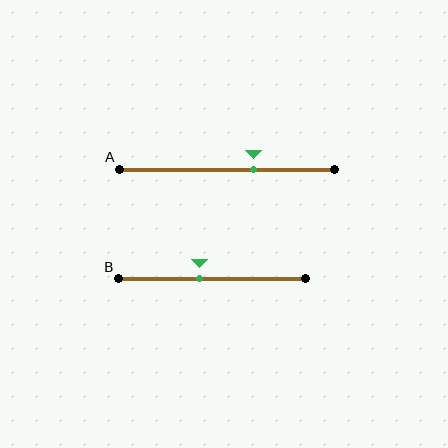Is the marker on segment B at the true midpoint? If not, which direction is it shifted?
No, the marker on segment B is shifted to the left by about 7% of the segment length.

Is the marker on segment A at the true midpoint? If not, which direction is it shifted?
No, the marker on segment A is shifted to the right by about 13% of the segment length.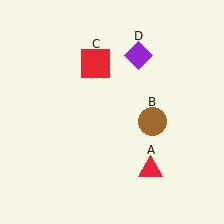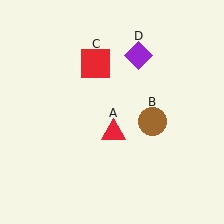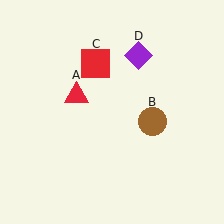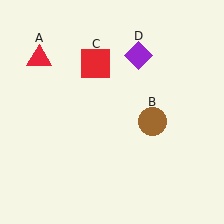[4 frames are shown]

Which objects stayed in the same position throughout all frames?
Brown circle (object B) and red square (object C) and purple diamond (object D) remained stationary.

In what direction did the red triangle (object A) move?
The red triangle (object A) moved up and to the left.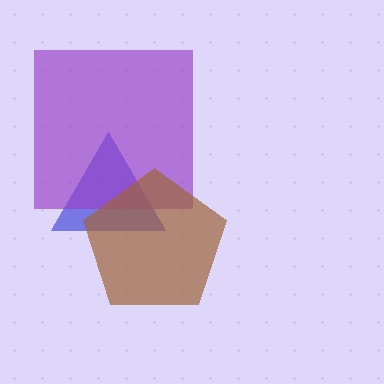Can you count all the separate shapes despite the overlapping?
Yes, there are 3 separate shapes.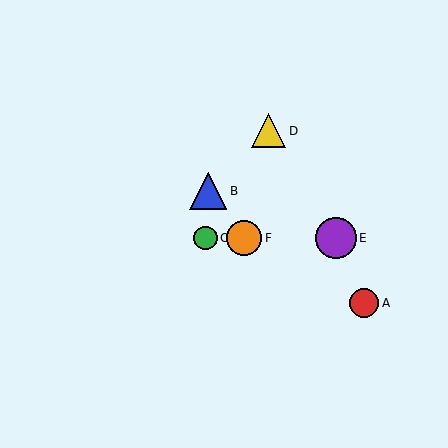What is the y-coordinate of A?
Object A is at y≈303.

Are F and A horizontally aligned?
No, F is at y≈238 and A is at y≈303.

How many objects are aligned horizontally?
3 objects (C, E, F) are aligned horizontally.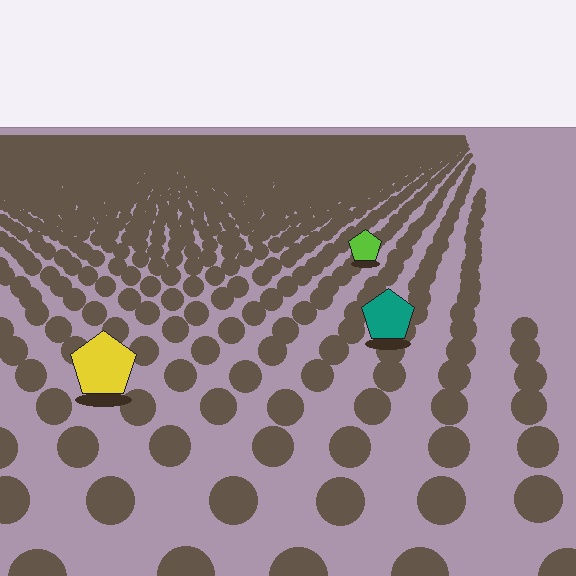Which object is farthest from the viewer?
The lime pentagon is farthest from the viewer. It appears smaller and the ground texture around it is denser.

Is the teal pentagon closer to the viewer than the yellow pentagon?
No. The yellow pentagon is closer — you can tell from the texture gradient: the ground texture is coarser near it.